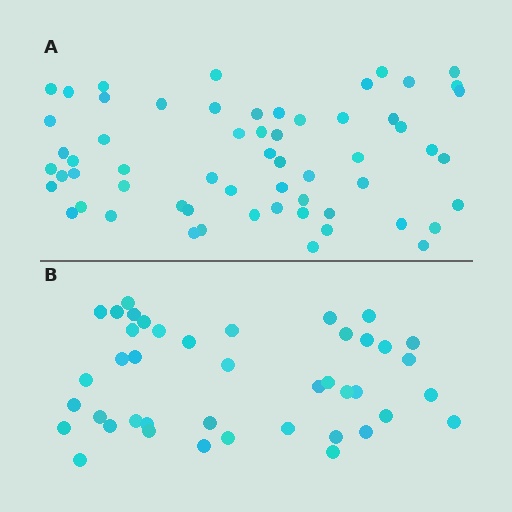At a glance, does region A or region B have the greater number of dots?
Region A (the top region) has more dots.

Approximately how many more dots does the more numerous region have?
Region A has approximately 20 more dots than region B.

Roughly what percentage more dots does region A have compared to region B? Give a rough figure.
About 45% more.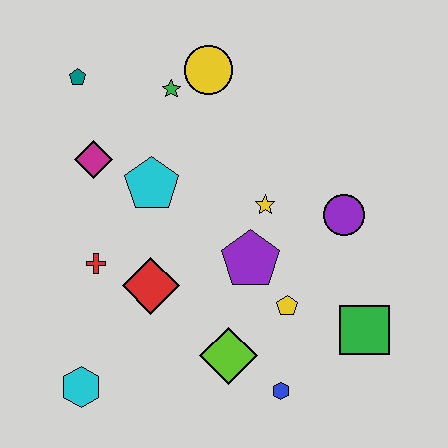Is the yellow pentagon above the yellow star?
No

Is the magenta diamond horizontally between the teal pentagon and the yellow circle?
Yes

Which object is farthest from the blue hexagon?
The teal pentagon is farthest from the blue hexagon.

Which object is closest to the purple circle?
The yellow star is closest to the purple circle.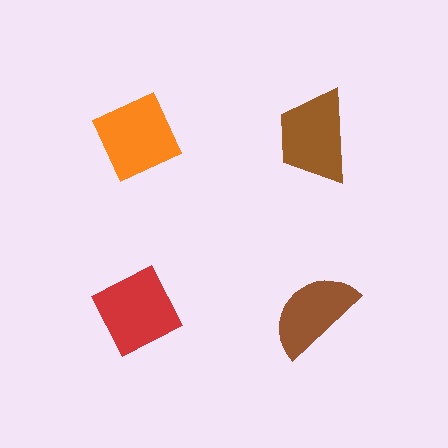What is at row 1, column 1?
An orange diamond.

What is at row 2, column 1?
A red diamond.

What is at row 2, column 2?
A brown semicircle.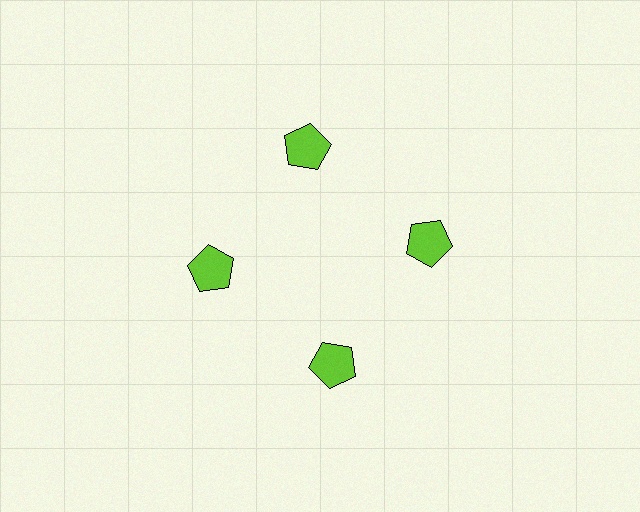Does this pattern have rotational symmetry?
Yes, this pattern has 4-fold rotational symmetry. It looks the same after rotating 90 degrees around the center.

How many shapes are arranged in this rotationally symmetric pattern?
There are 4 shapes, arranged in 4 groups of 1.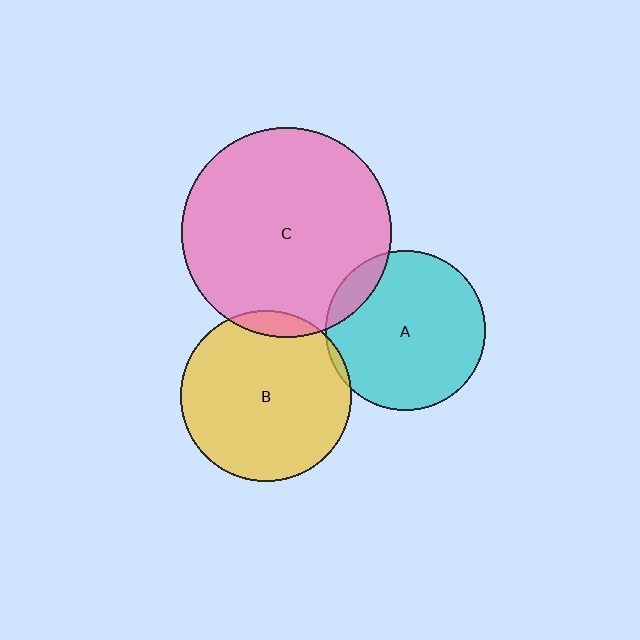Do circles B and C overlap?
Yes.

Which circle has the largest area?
Circle C (pink).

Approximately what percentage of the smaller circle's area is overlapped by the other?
Approximately 5%.